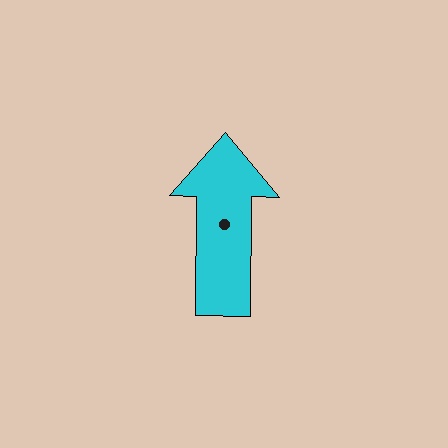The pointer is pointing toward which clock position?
Roughly 12 o'clock.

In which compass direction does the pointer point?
North.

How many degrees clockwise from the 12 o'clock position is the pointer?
Approximately 1 degrees.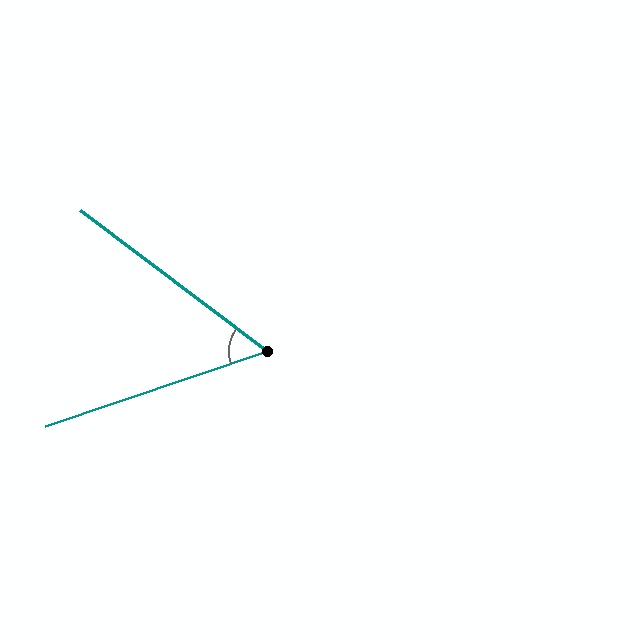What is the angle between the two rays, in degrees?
Approximately 56 degrees.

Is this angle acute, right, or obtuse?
It is acute.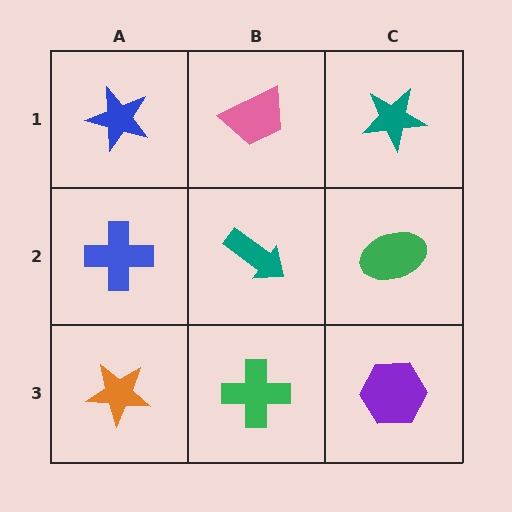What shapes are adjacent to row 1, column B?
A teal arrow (row 2, column B), a blue star (row 1, column A), a teal star (row 1, column C).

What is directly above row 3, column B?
A teal arrow.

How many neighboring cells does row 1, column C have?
2.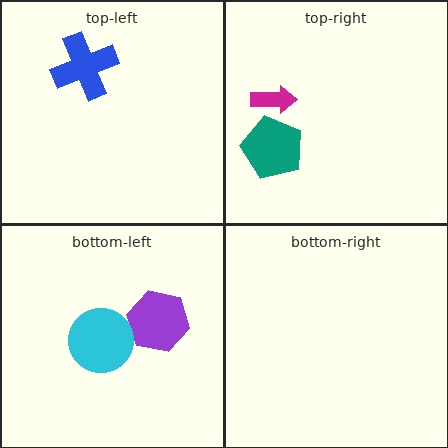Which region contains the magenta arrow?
The top-right region.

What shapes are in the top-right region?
The teal pentagon, the magenta arrow.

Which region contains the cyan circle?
The bottom-left region.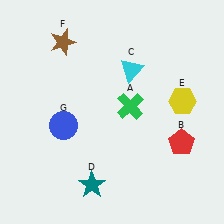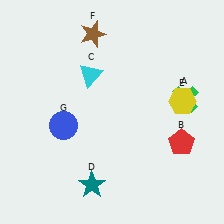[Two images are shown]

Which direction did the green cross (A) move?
The green cross (A) moved right.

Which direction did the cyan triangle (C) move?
The cyan triangle (C) moved left.